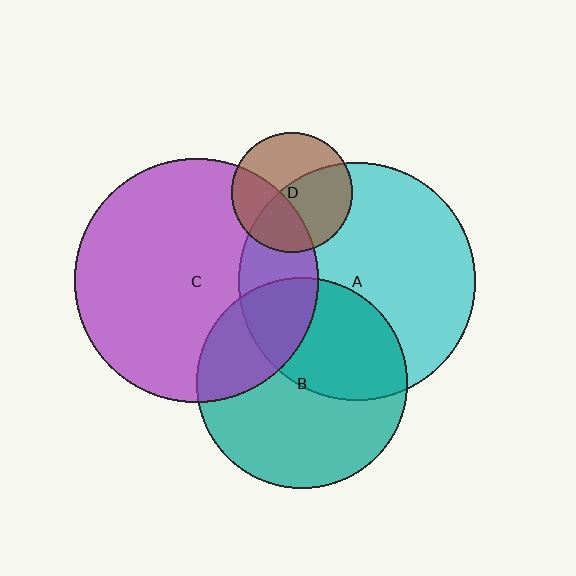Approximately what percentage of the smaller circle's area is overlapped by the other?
Approximately 40%.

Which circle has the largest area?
Circle C (purple).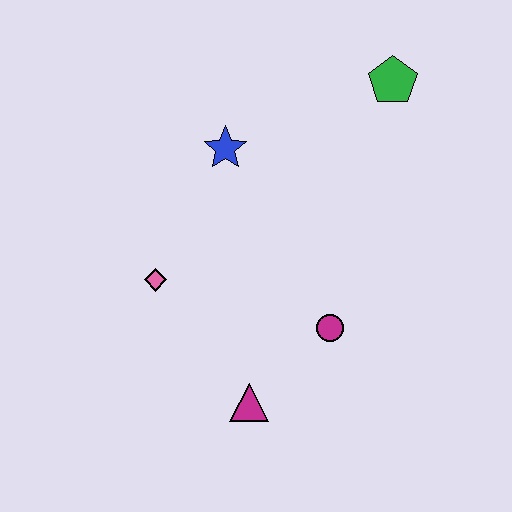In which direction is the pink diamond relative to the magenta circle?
The pink diamond is to the left of the magenta circle.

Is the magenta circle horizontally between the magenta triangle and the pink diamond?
No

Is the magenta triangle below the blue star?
Yes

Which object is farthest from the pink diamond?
The green pentagon is farthest from the pink diamond.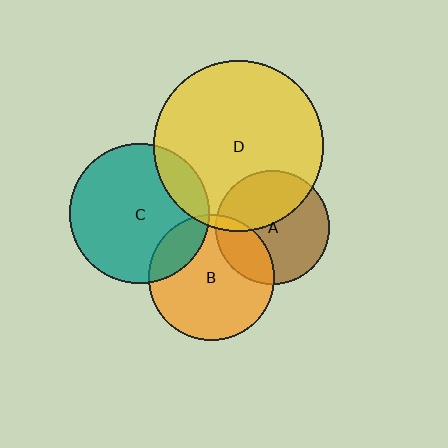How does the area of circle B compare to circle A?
Approximately 1.2 times.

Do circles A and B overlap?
Yes.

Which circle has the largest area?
Circle D (yellow).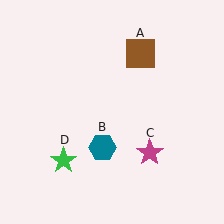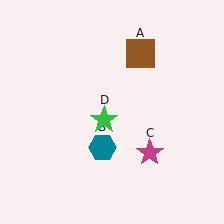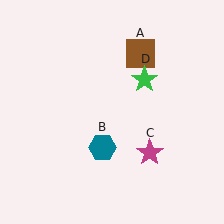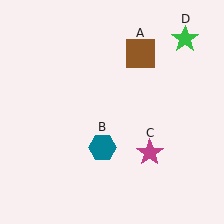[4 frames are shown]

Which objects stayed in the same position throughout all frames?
Brown square (object A) and teal hexagon (object B) and magenta star (object C) remained stationary.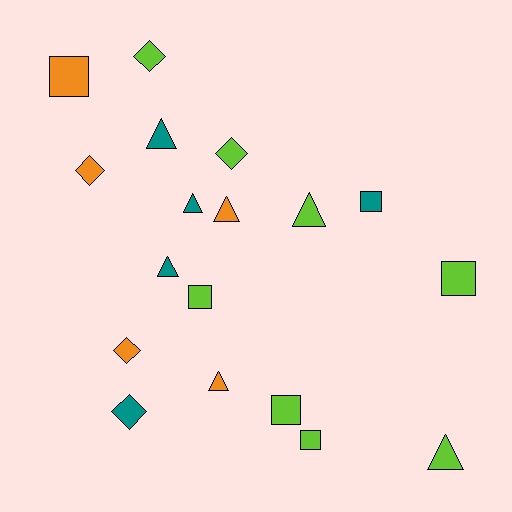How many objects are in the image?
There are 18 objects.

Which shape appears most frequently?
Triangle, with 7 objects.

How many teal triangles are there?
There are 3 teal triangles.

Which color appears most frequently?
Lime, with 8 objects.